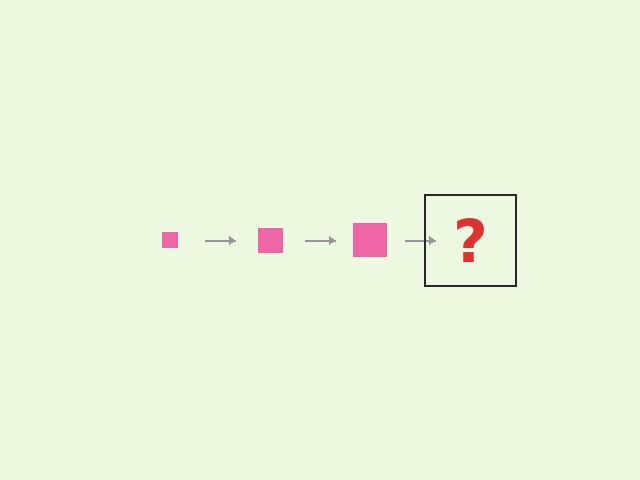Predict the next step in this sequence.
The next step is a pink square, larger than the previous one.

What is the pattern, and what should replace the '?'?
The pattern is that the square gets progressively larger each step. The '?' should be a pink square, larger than the previous one.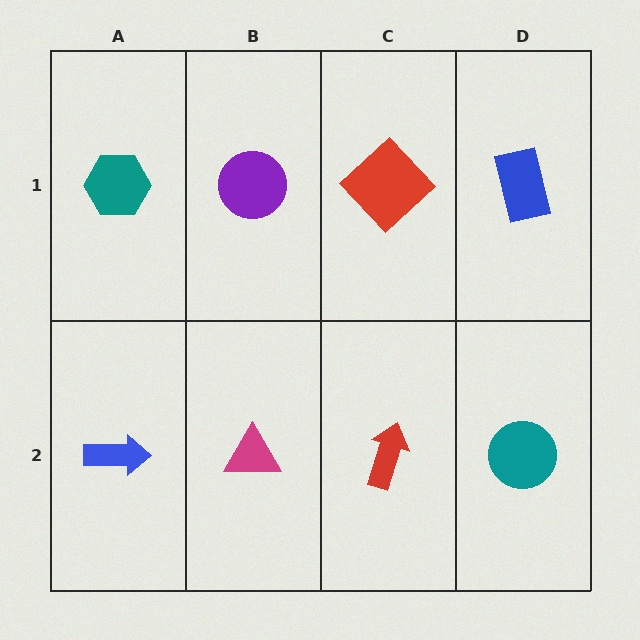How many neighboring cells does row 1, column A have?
2.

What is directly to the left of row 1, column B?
A teal hexagon.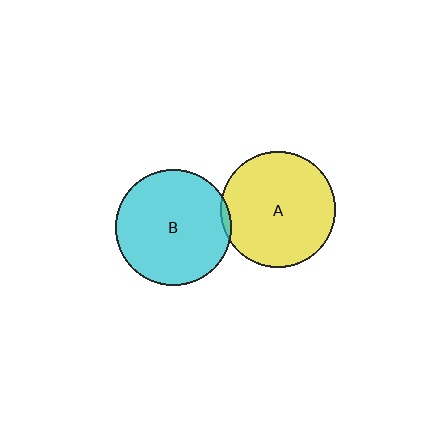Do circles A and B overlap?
Yes.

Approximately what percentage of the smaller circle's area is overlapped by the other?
Approximately 5%.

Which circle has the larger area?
Circle A (yellow).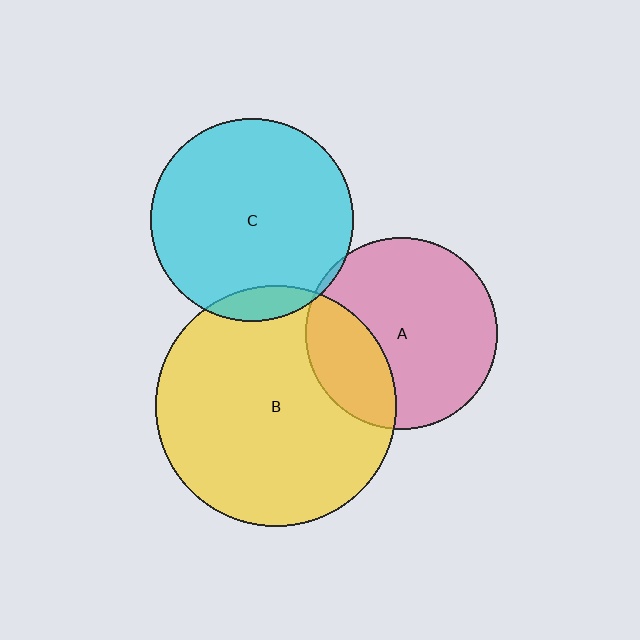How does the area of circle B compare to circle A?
Approximately 1.6 times.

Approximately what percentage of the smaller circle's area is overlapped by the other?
Approximately 25%.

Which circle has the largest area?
Circle B (yellow).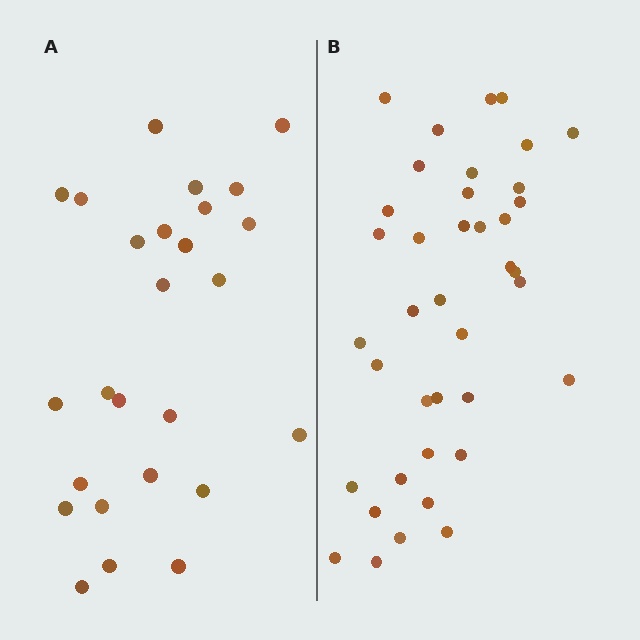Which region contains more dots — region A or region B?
Region B (the right region) has more dots.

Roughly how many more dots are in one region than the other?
Region B has approximately 15 more dots than region A.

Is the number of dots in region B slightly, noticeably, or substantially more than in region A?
Region B has substantially more. The ratio is roughly 1.5 to 1.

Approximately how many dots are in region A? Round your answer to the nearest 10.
About 30 dots. (The exact count is 26, which rounds to 30.)